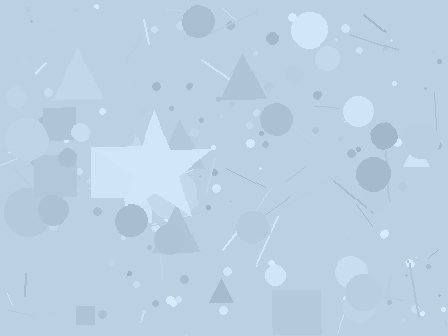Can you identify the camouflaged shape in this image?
The camouflaged shape is a star.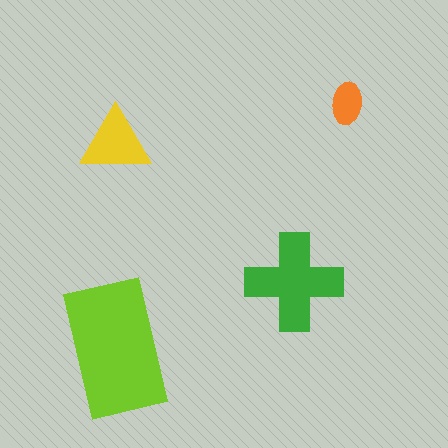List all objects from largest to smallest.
The lime rectangle, the green cross, the yellow triangle, the orange ellipse.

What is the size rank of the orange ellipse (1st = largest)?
4th.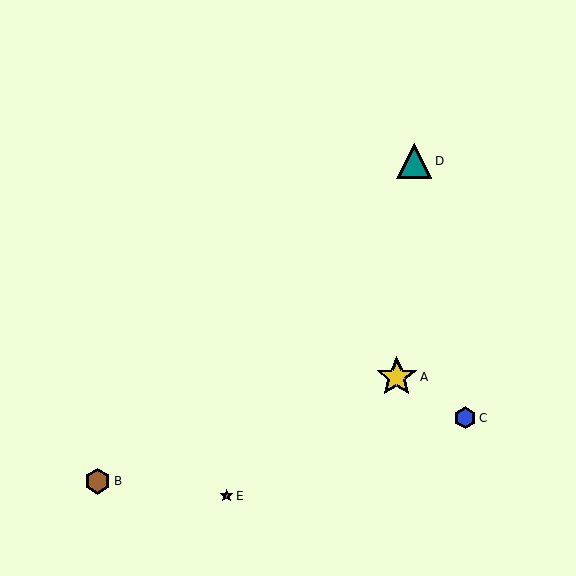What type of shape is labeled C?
Shape C is a blue hexagon.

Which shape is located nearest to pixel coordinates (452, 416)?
The blue hexagon (labeled C) at (465, 418) is nearest to that location.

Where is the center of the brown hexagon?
The center of the brown hexagon is at (98, 481).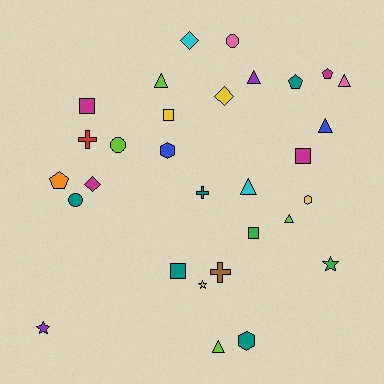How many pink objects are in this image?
There are 2 pink objects.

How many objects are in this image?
There are 30 objects.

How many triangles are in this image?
There are 7 triangles.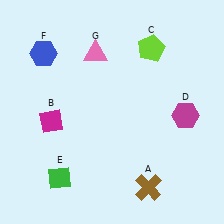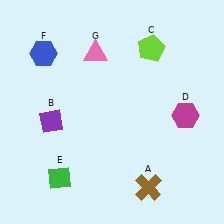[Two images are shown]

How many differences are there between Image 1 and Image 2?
There is 1 difference between the two images.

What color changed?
The diamond (B) changed from magenta in Image 1 to purple in Image 2.